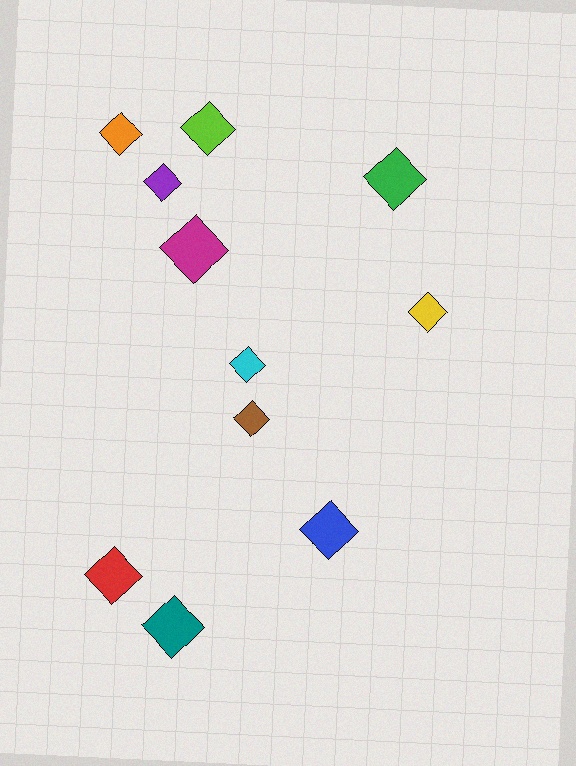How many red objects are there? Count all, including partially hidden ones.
There is 1 red object.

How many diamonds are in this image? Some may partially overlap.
There are 11 diamonds.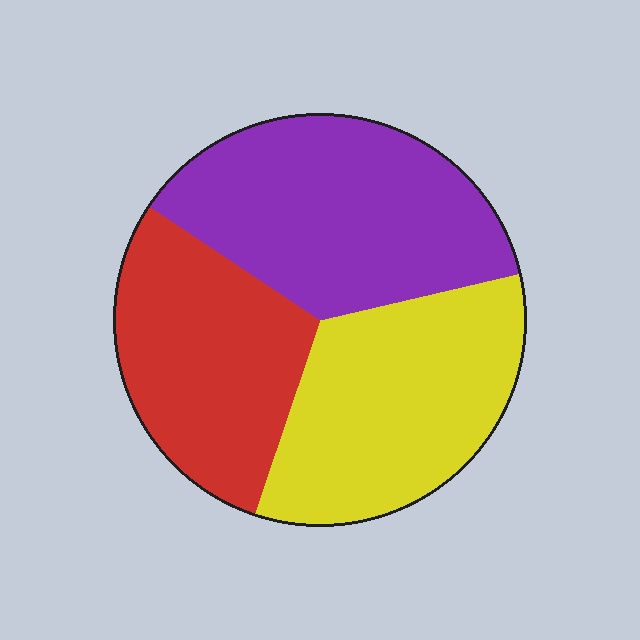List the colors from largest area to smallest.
From largest to smallest: purple, yellow, red.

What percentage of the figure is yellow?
Yellow covers around 35% of the figure.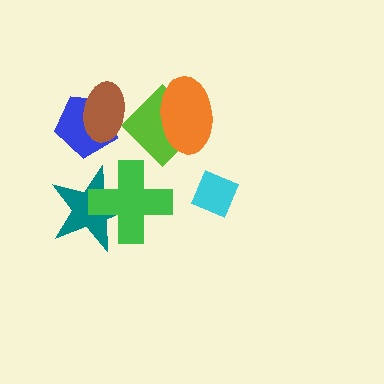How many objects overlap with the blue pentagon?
1 object overlaps with the blue pentagon.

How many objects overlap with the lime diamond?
2 objects overlap with the lime diamond.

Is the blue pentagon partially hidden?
Yes, it is partially covered by another shape.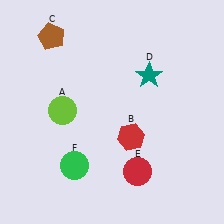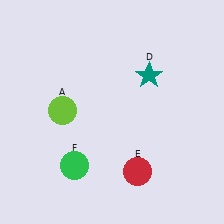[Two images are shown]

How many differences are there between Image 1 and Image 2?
There are 2 differences between the two images.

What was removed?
The red hexagon (B), the brown pentagon (C) were removed in Image 2.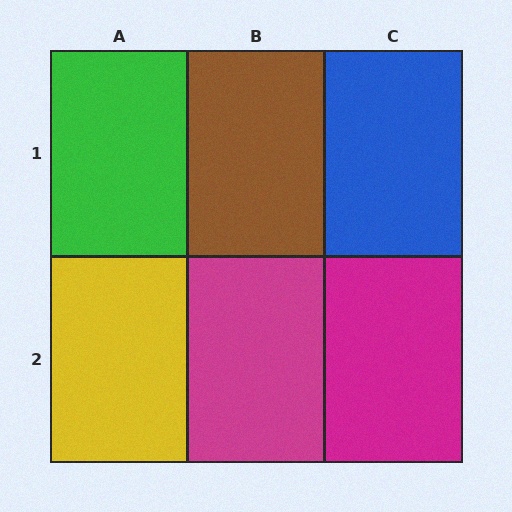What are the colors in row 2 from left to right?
Yellow, magenta, magenta.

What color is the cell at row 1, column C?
Blue.